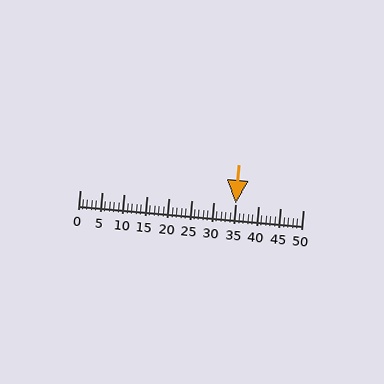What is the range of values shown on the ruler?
The ruler shows values from 0 to 50.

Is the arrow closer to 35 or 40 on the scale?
The arrow is closer to 35.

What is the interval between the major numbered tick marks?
The major tick marks are spaced 5 units apart.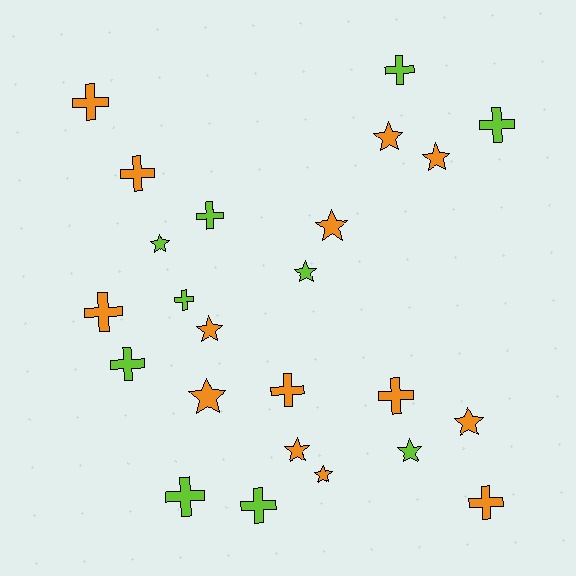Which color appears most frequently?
Orange, with 14 objects.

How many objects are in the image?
There are 24 objects.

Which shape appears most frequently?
Cross, with 13 objects.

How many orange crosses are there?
There are 6 orange crosses.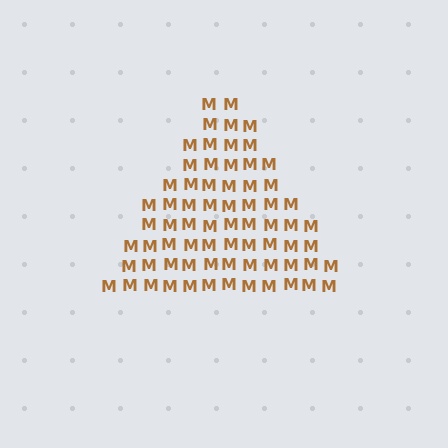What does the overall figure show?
The overall figure shows a triangle.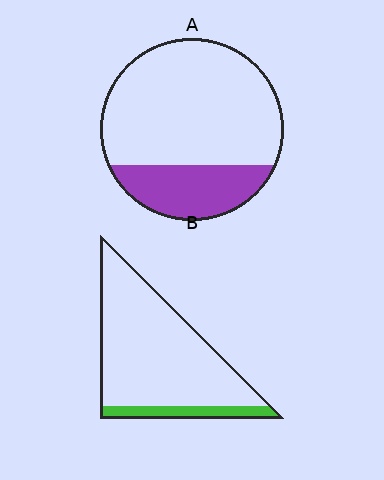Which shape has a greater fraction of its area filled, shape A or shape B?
Shape A.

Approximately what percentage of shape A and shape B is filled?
A is approximately 25% and B is approximately 15%.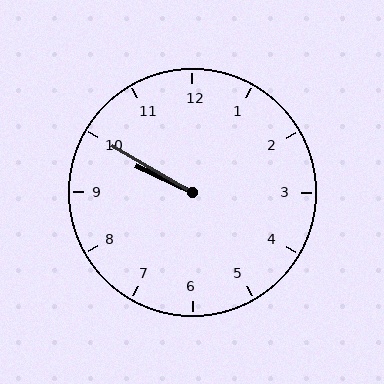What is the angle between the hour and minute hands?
Approximately 5 degrees.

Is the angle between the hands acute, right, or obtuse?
It is acute.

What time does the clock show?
9:50.